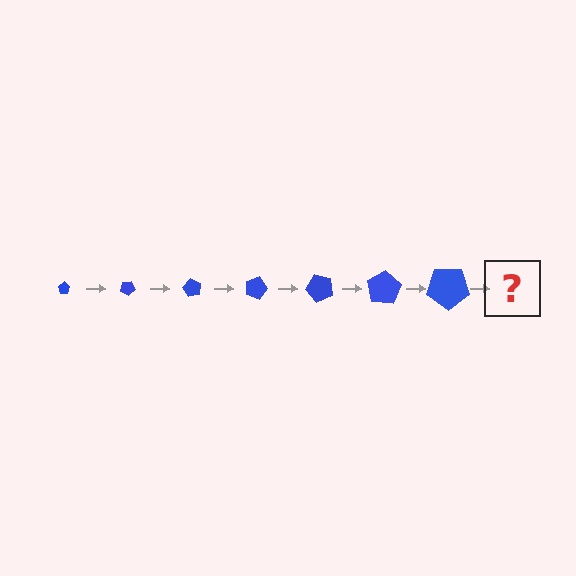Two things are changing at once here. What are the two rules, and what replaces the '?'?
The two rules are that the pentagon grows larger each step and it rotates 30 degrees each step. The '?' should be a pentagon, larger than the previous one and rotated 210 degrees from the start.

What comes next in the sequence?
The next element should be a pentagon, larger than the previous one and rotated 210 degrees from the start.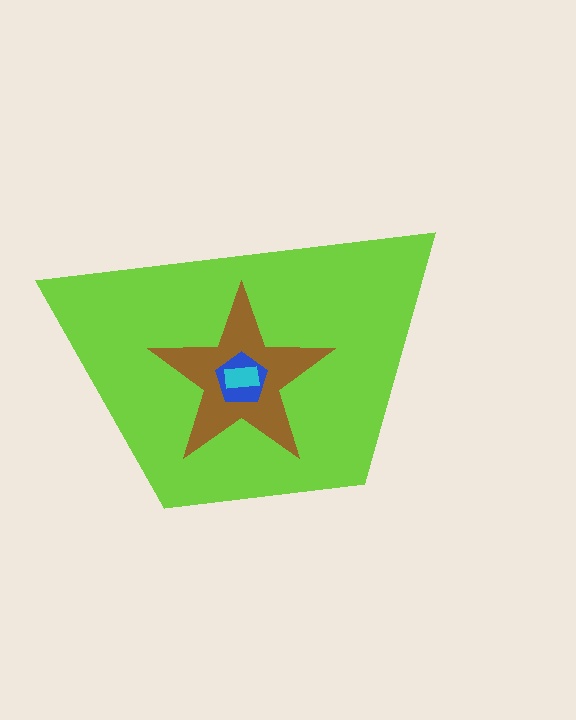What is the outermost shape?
The lime trapezoid.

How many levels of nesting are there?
4.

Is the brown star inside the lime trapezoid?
Yes.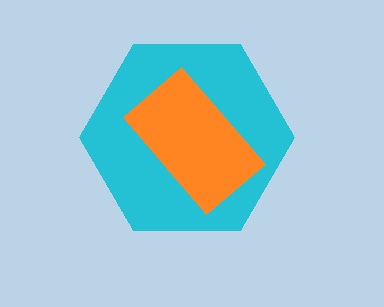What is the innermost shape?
The orange rectangle.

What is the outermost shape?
The cyan hexagon.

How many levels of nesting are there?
2.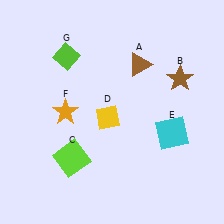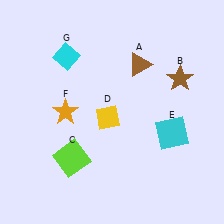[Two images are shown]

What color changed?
The diamond (G) changed from lime in Image 1 to cyan in Image 2.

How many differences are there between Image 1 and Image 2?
There is 1 difference between the two images.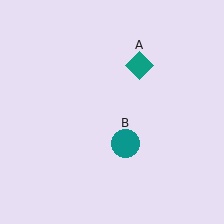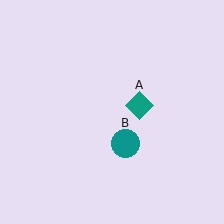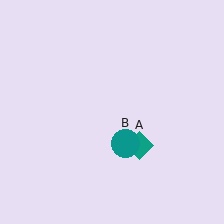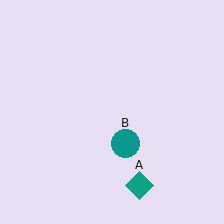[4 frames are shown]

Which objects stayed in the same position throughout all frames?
Teal circle (object B) remained stationary.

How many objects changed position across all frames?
1 object changed position: teal diamond (object A).